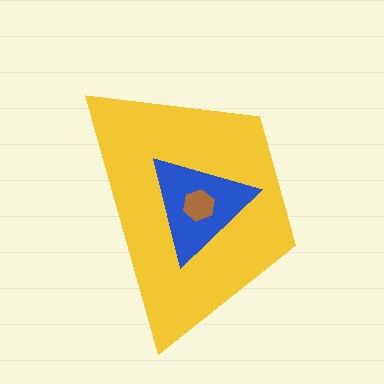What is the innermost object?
The brown hexagon.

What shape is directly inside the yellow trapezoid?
The blue triangle.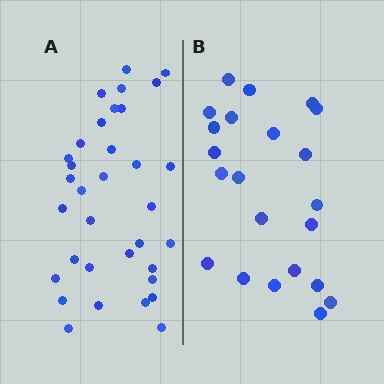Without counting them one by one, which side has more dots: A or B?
Region A (the left region) has more dots.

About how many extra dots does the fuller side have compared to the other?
Region A has roughly 12 or so more dots than region B.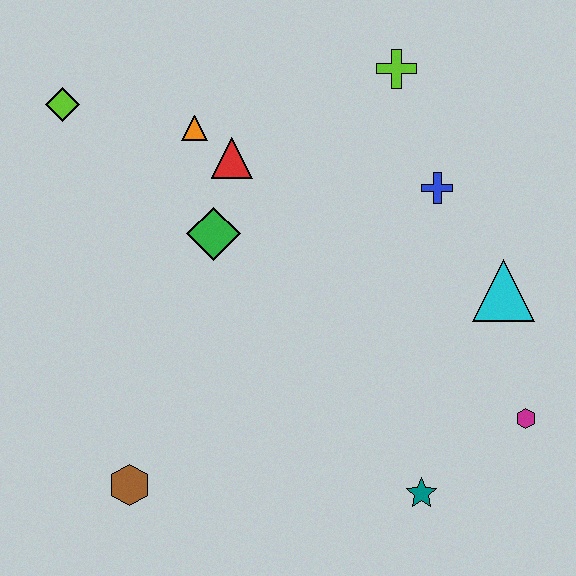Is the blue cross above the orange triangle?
No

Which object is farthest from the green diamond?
The magenta hexagon is farthest from the green diamond.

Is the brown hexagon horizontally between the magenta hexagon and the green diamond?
No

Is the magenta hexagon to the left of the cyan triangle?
No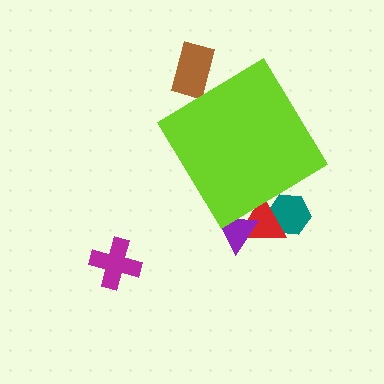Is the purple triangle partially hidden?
Yes, the purple triangle is partially hidden behind the lime diamond.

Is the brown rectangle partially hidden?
Yes, the brown rectangle is partially hidden behind the lime diamond.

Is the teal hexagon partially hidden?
Yes, the teal hexagon is partially hidden behind the lime diamond.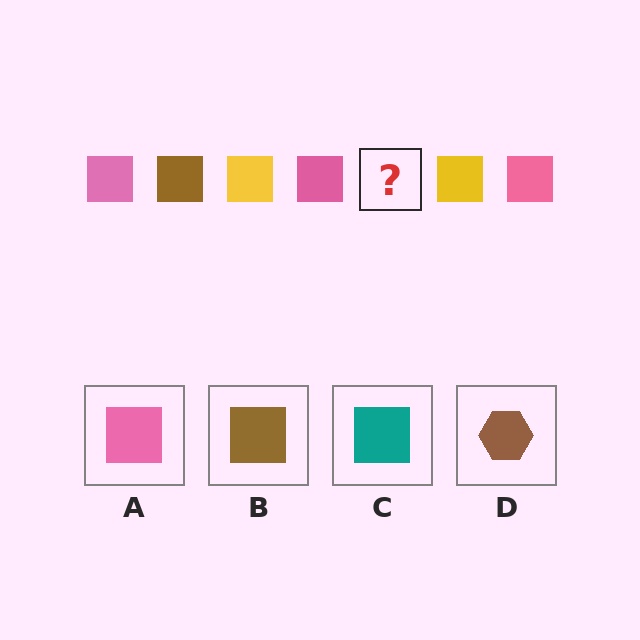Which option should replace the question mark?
Option B.